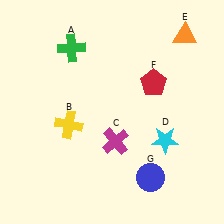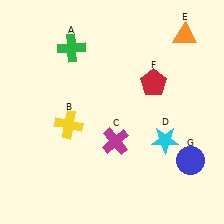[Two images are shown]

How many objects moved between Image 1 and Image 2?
1 object moved between the two images.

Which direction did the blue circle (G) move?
The blue circle (G) moved right.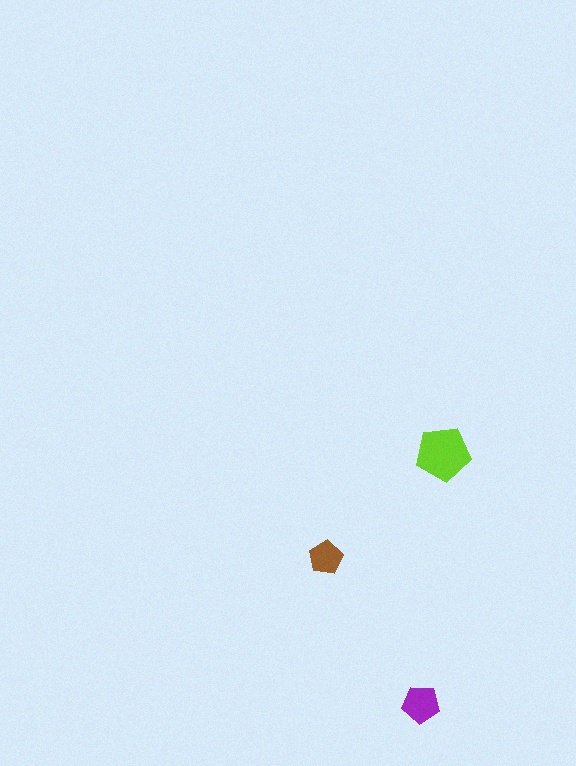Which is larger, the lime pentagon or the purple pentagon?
The lime one.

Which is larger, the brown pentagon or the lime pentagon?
The lime one.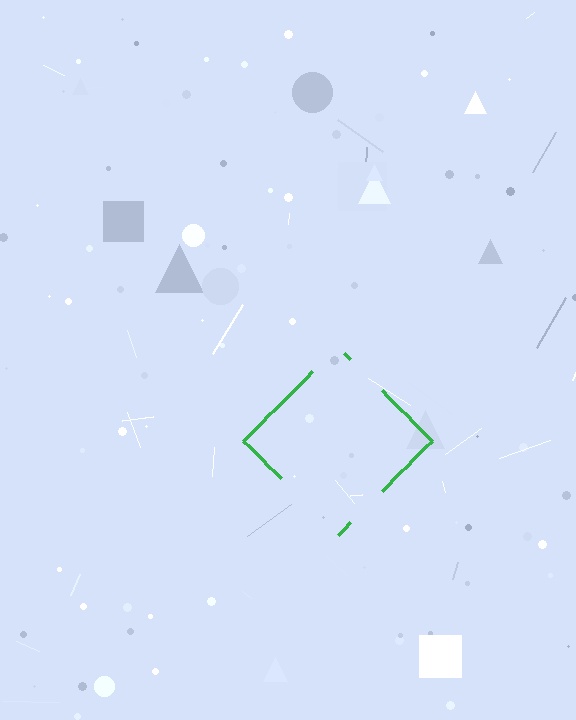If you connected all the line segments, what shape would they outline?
They would outline a diamond.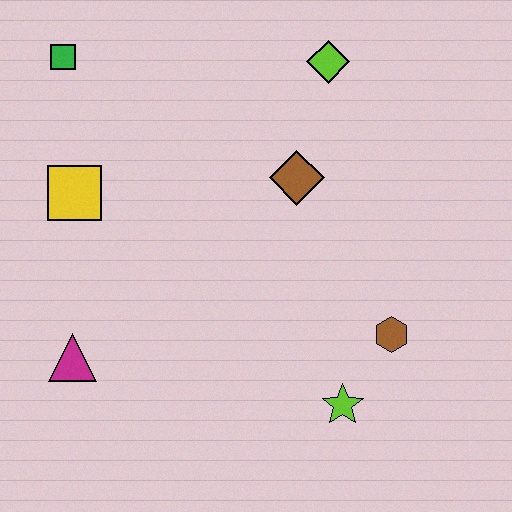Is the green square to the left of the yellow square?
Yes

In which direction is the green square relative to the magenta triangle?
The green square is above the magenta triangle.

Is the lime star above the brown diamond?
No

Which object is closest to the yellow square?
The green square is closest to the yellow square.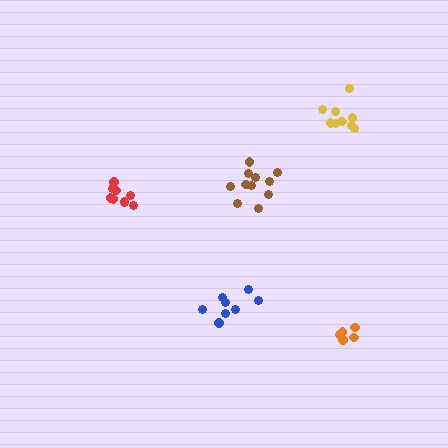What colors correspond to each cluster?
The clusters are colored: red, blue, yellow, brown, orange.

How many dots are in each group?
Group 1: 10 dots, Group 2: 8 dots, Group 3: 9 dots, Group 4: 11 dots, Group 5: 5 dots (43 total).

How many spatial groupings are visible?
There are 5 spatial groupings.